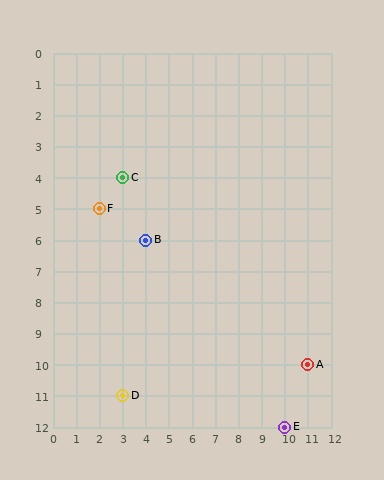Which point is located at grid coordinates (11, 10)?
Point A is at (11, 10).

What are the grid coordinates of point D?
Point D is at grid coordinates (3, 11).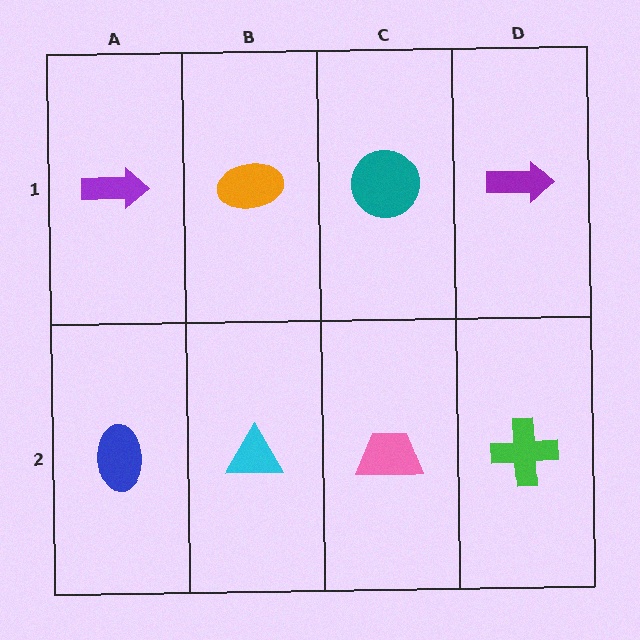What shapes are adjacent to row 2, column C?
A teal circle (row 1, column C), a cyan triangle (row 2, column B), a green cross (row 2, column D).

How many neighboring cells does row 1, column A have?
2.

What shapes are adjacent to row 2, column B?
An orange ellipse (row 1, column B), a blue ellipse (row 2, column A), a pink trapezoid (row 2, column C).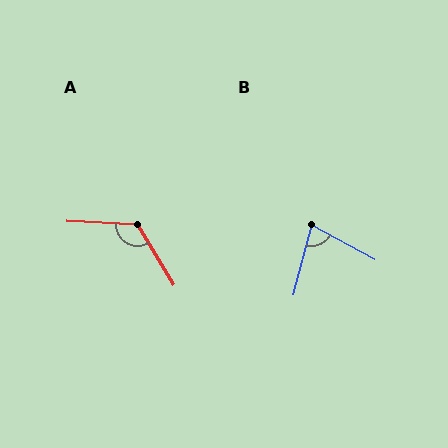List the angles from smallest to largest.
B (76°), A (124°).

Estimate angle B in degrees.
Approximately 76 degrees.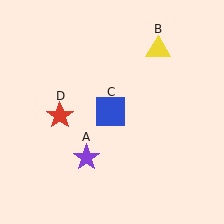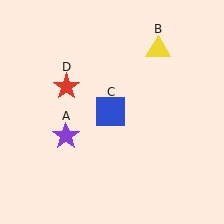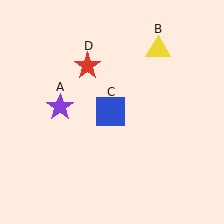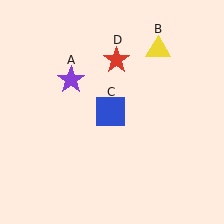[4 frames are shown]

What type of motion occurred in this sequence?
The purple star (object A), red star (object D) rotated clockwise around the center of the scene.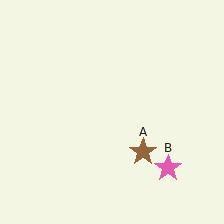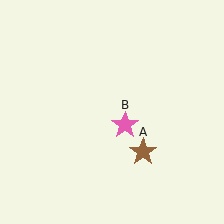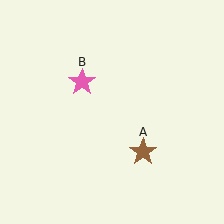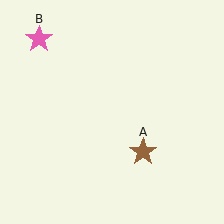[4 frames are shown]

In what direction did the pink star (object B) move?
The pink star (object B) moved up and to the left.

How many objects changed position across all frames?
1 object changed position: pink star (object B).